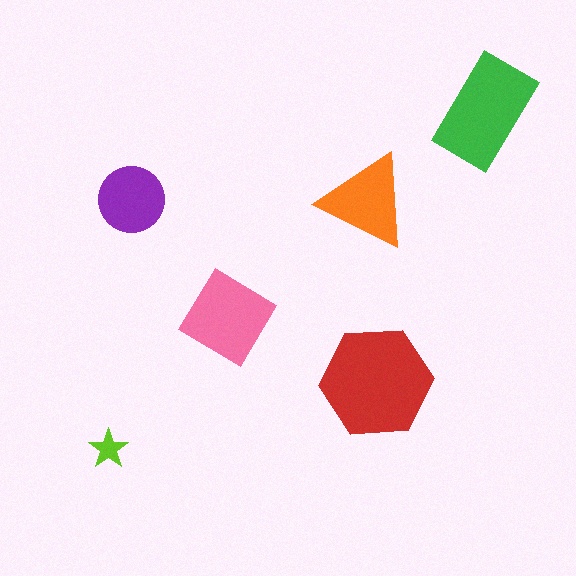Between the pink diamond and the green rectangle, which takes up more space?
The green rectangle.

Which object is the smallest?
The lime star.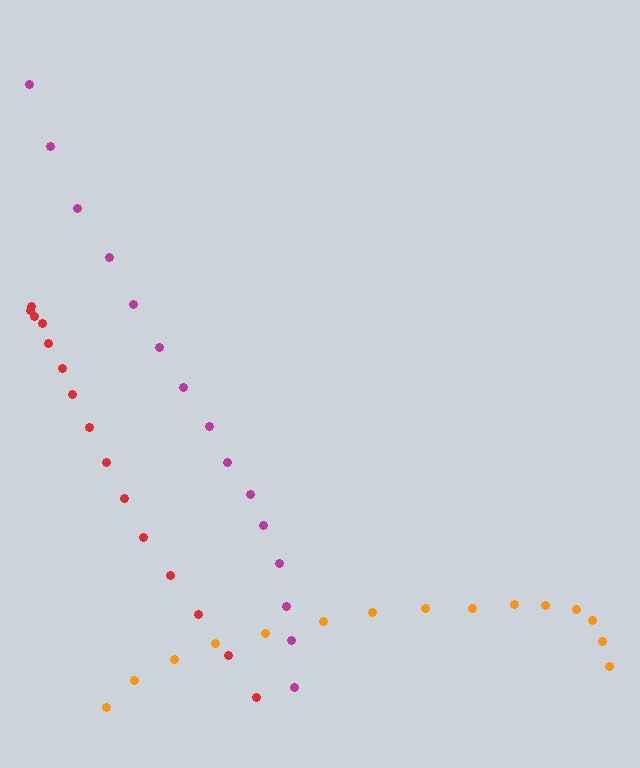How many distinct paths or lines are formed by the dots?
There are 3 distinct paths.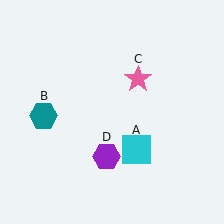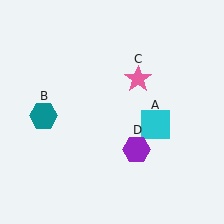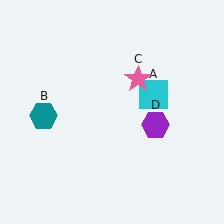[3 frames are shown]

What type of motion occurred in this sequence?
The cyan square (object A), purple hexagon (object D) rotated counterclockwise around the center of the scene.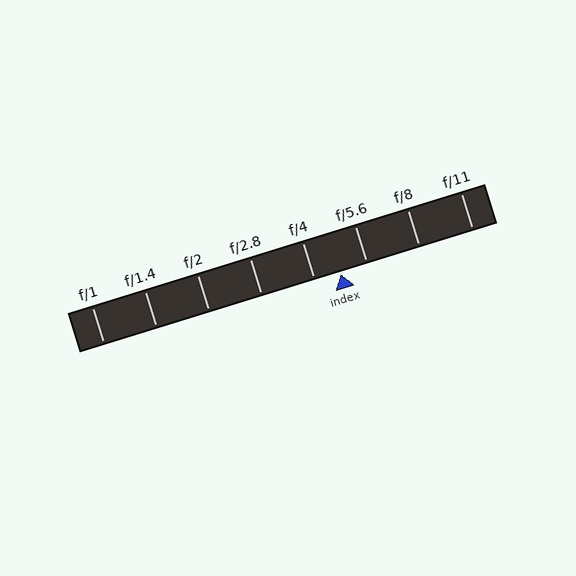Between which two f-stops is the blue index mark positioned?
The index mark is between f/4 and f/5.6.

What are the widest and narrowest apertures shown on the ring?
The widest aperture shown is f/1 and the narrowest is f/11.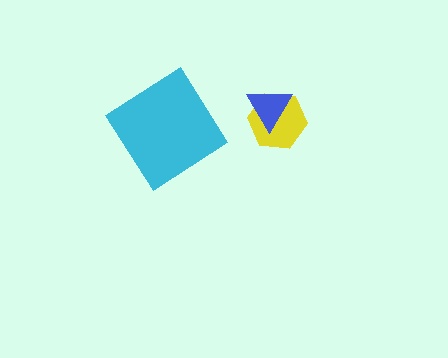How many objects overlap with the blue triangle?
1 object overlaps with the blue triangle.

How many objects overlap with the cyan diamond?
0 objects overlap with the cyan diamond.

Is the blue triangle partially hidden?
No, no other shape covers it.